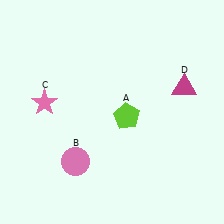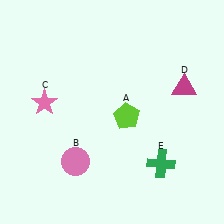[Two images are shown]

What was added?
A green cross (E) was added in Image 2.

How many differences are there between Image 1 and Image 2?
There is 1 difference between the two images.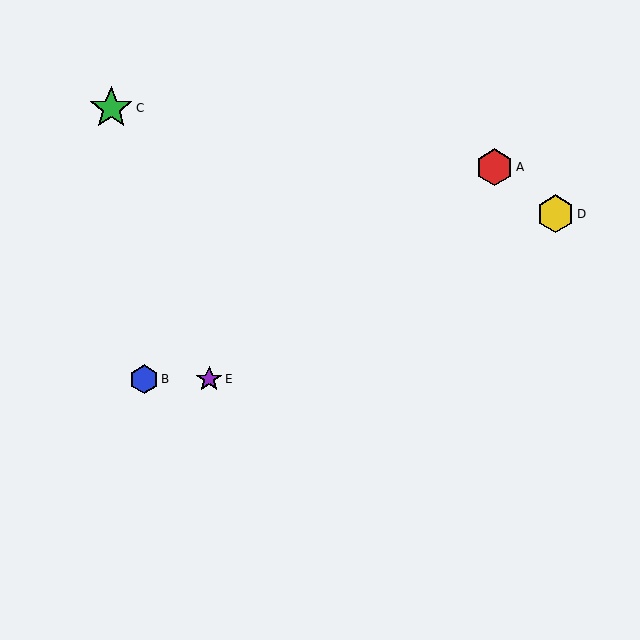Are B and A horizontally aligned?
No, B is at y≈379 and A is at y≈167.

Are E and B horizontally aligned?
Yes, both are at y≈379.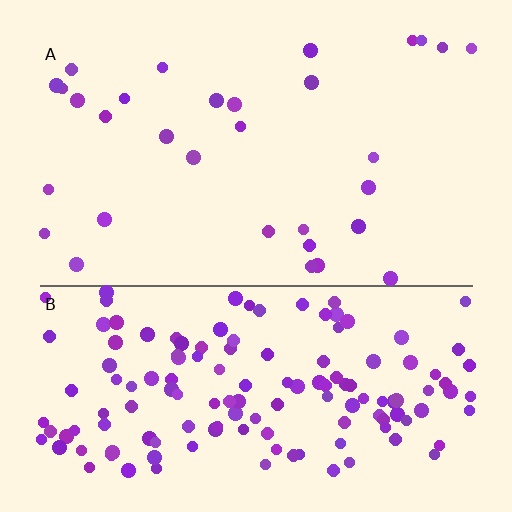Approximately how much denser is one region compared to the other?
Approximately 4.7× — region B over region A.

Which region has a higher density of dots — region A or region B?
B (the bottom).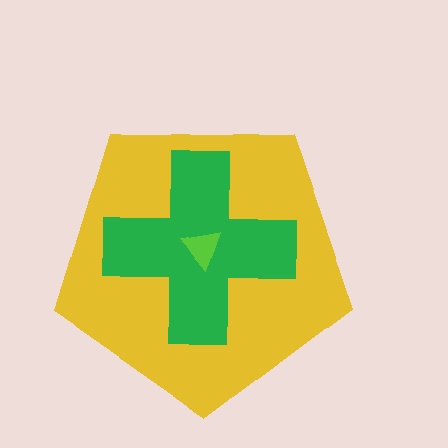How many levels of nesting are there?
3.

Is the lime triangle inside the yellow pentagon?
Yes.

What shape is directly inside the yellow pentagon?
The green cross.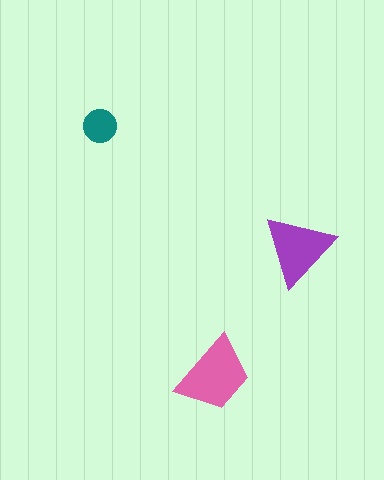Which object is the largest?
The pink trapezoid.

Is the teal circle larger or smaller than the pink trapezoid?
Smaller.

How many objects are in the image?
There are 3 objects in the image.